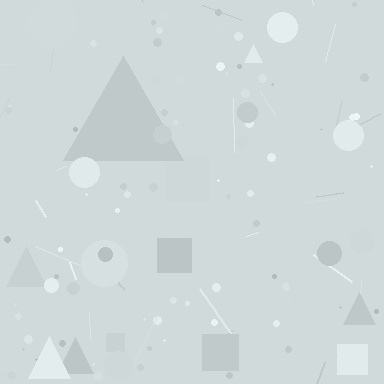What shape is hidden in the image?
A triangle is hidden in the image.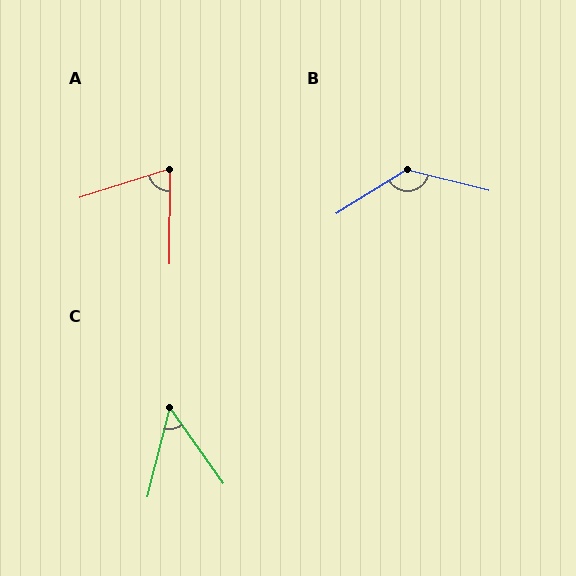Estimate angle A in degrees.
Approximately 72 degrees.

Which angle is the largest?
B, at approximately 134 degrees.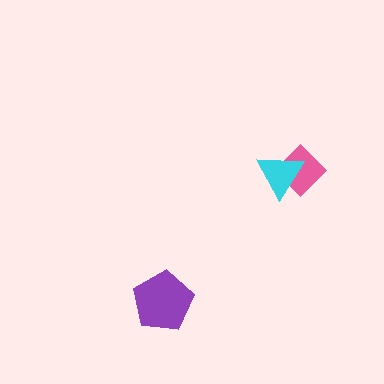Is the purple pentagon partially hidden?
No, no other shape covers it.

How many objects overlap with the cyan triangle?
1 object overlaps with the cyan triangle.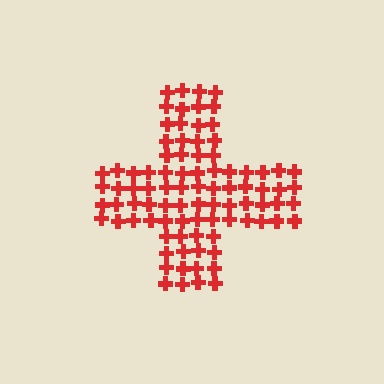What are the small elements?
The small elements are crosses.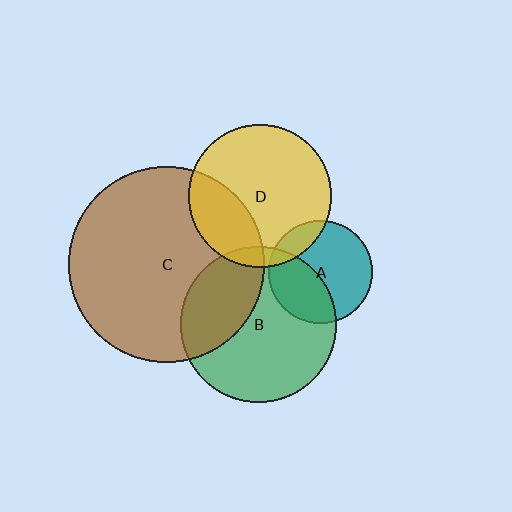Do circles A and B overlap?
Yes.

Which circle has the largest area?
Circle C (brown).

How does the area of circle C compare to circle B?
Approximately 1.6 times.